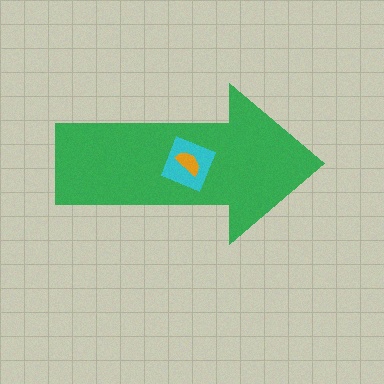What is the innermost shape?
The orange semicircle.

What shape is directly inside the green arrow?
The cyan square.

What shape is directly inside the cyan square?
The orange semicircle.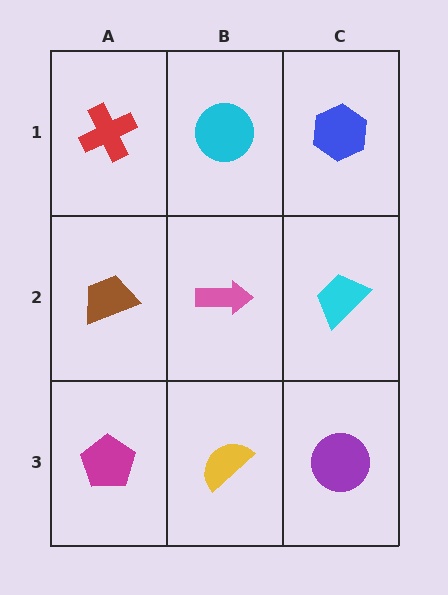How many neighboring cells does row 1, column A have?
2.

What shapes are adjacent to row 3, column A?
A brown trapezoid (row 2, column A), a yellow semicircle (row 3, column B).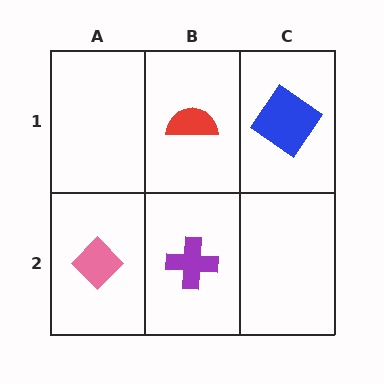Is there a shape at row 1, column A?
No, that cell is empty.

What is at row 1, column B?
A red semicircle.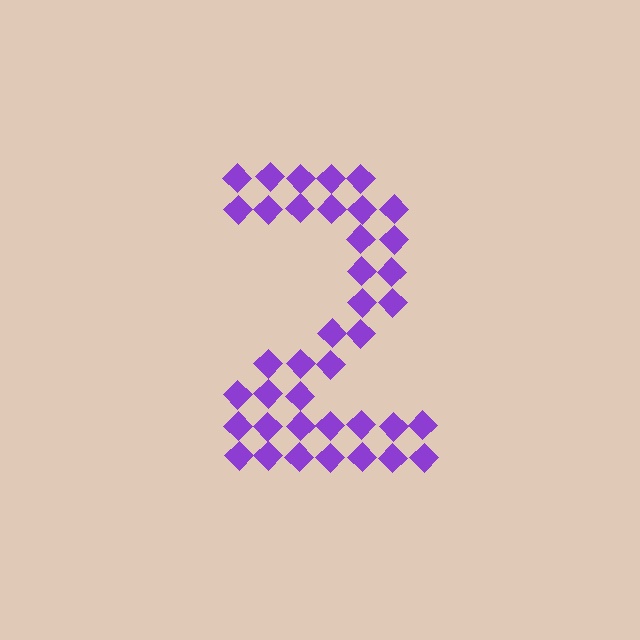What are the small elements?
The small elements are diamonds.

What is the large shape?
The large shape is the digit 2.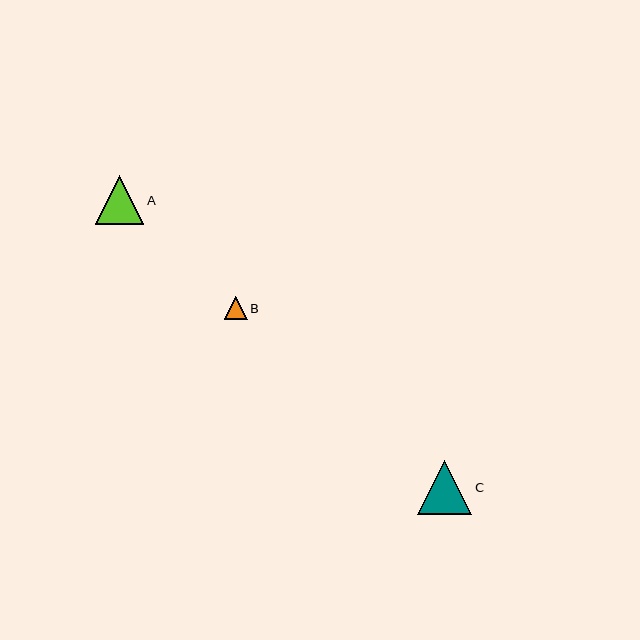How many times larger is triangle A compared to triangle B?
Triangle A is approximately 2.1 times the size of triangle B.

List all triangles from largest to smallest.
From largest to smallest: C, A, B.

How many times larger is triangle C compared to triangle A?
Triangle C is approximately 1.1 times the size of triangle A.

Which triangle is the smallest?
Triangle B is the smallest with a size of approximately 23 pixels.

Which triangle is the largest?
Triangle C is the largest with a size of approximately 54 pixels.